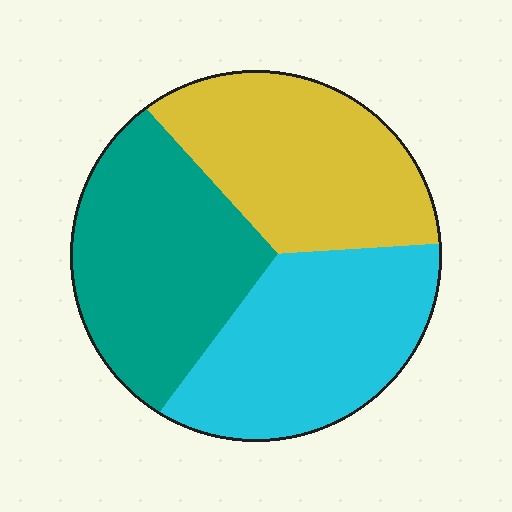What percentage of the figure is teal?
Teal covers 34% of the figure.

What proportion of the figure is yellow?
Yellow takes up between a sixth and a third of the figure.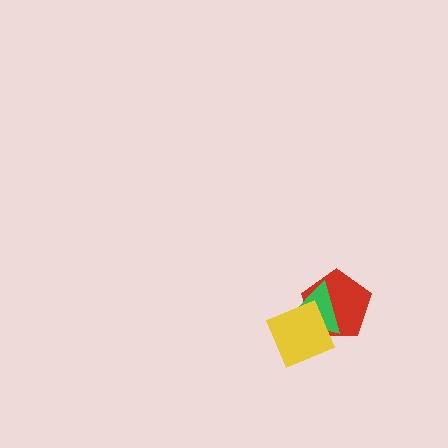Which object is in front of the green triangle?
The yellow square is in front of the green triangle.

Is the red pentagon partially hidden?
Yes, it is partially covered by another shape.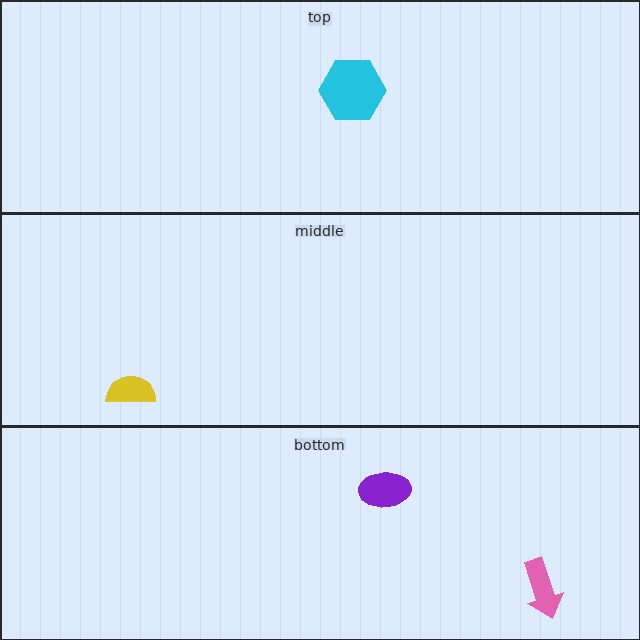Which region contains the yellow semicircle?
The middle region.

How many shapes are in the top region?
1.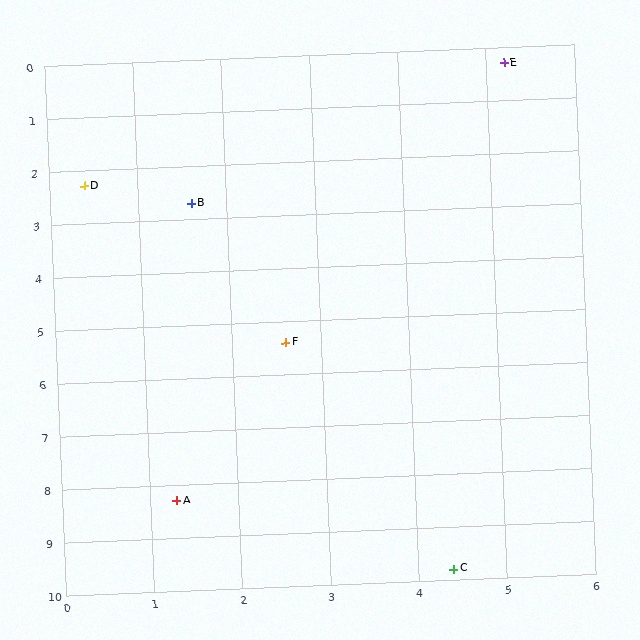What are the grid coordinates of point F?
Point F is at approximately (2.6, 5.4).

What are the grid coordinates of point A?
Point A is at approximately (1.3, 8.3).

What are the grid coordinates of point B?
Point B is at approximately (1.6, 2.7).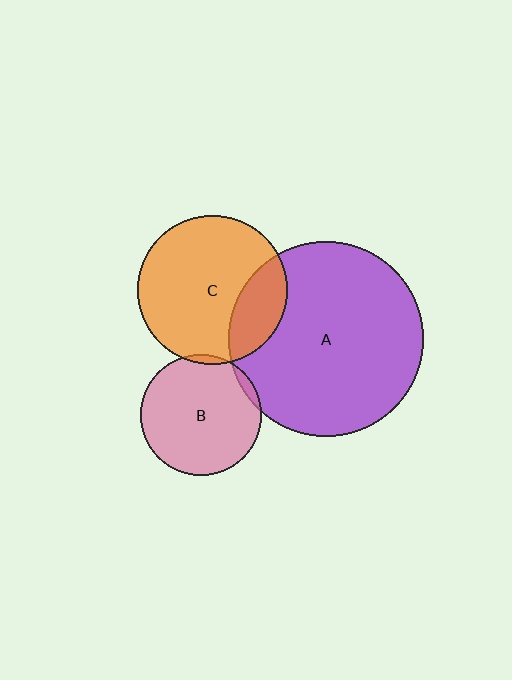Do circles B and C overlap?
Yes.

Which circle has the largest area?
Circle A (purple).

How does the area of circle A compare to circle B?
Approximately 2.6 times.